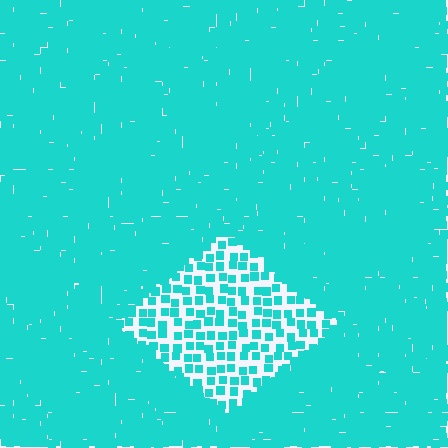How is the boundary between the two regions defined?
The boundary is defined by a change in element density (approximately 2.8x ratio). All elements are the same color, size, and shape.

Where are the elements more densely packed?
The elements are more densely packed outside the diamond boundary.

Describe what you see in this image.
The image contains small cyan elements arranged at two different densities. A diamond-shaped region is visible where the elements are less densely packed than the surrounding area.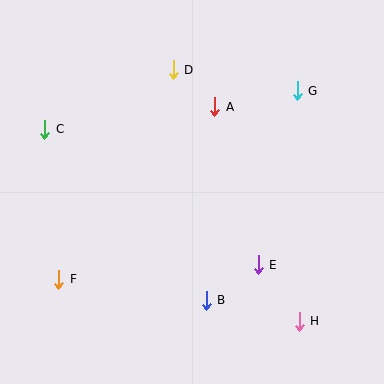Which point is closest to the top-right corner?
Point G is closest to the top-right corner.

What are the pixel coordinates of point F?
Point F is at (59, 279).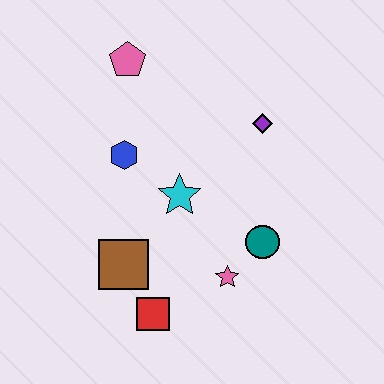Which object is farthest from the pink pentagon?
The red square is farthest from the pink pentagon.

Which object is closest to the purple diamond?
The cyan star is closest to the purple diamond.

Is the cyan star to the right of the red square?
Yes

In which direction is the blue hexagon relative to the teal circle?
The blue hexagon is to the left of the teal circle.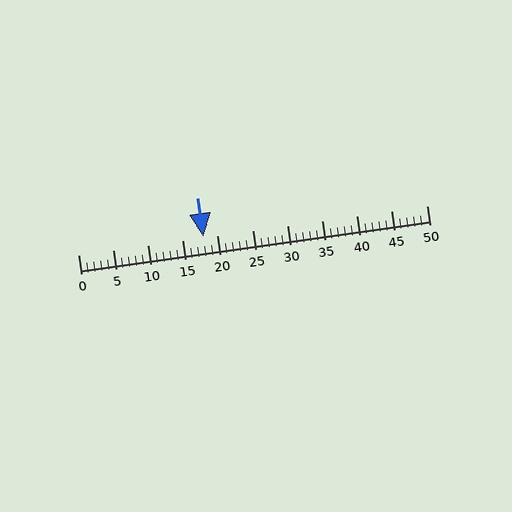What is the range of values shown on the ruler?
The ruler shows values from 0 to 50.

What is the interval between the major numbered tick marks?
The major tick marks are spaced 5 units apart.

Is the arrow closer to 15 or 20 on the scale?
The arrow is closer to 20.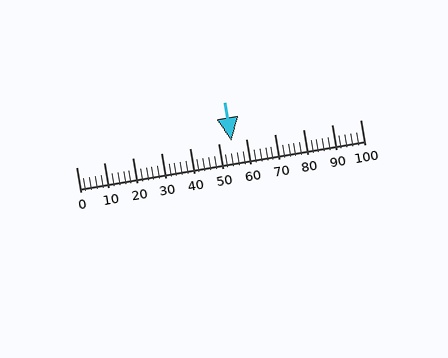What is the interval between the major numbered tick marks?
The major tick marks are spaced 10 units apart.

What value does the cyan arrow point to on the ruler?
The cyan arrow points to approximately 55.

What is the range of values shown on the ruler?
The ruler shows values from 0 to 100.